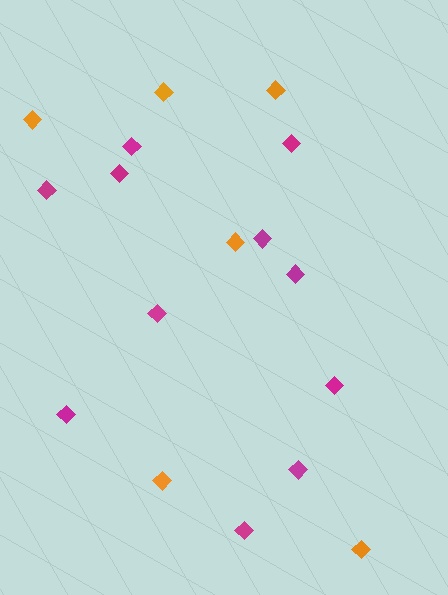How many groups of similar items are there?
There are 2 groups: one group of magenta diamonds (11) and one group of orange diamonds (6).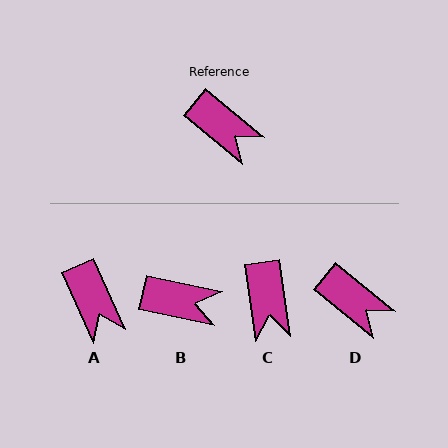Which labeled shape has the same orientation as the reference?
D.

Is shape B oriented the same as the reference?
No, it is off by about 28 degrees.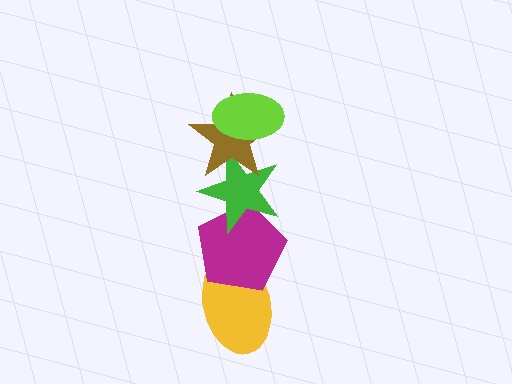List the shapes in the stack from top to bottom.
From top to bottom: the lime ellipse, the brown star, the green star, the magenta pentagon, the yellow ellipse.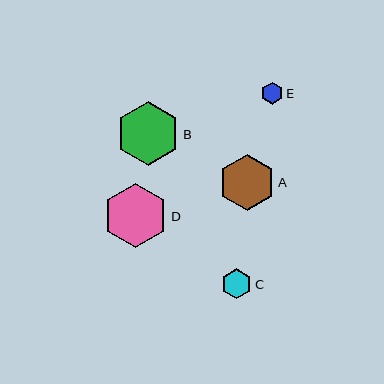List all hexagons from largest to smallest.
From largest to smallest: D, B, A, C, E.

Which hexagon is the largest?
Hexagon D is the largest with a size of approximately 64 pixels.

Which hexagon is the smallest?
Hexagon E is the smallest with a size of approximately 22 pixels.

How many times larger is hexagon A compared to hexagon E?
Hexagon A is approximately 2.6 times the size of hexagon E.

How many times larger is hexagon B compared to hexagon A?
Hexagon B is approximately 1.1 times the size of hexagon A.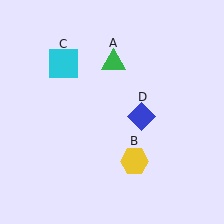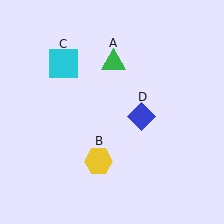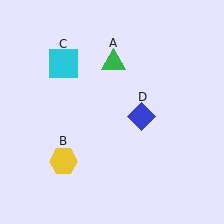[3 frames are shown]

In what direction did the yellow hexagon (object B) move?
The yellow hexagon (object B) moved left.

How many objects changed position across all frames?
1 object changed position: yellow hexagon (object B).